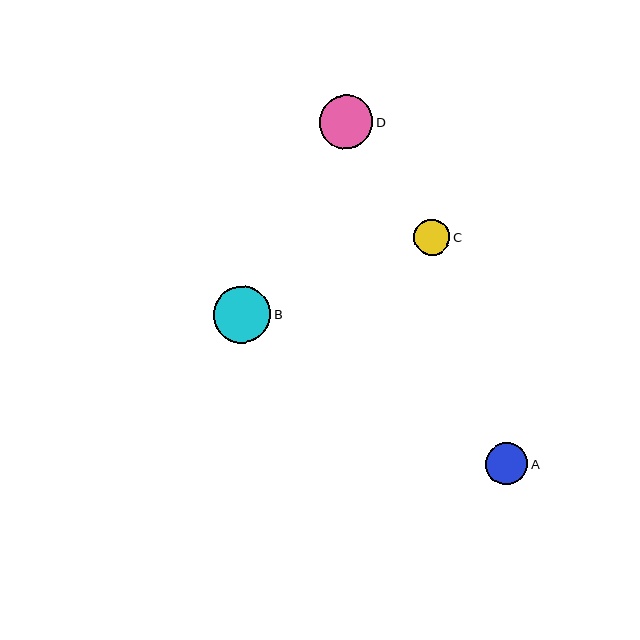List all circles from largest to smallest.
From largest to smallest: B, D, A, C.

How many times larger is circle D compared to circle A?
Circle D is approximately 1.3 times the size of circle A.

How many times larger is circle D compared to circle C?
Circle D is approximately 1.5 times the size of circle C.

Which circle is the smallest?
Circle C is the smallest with a size of approximately 36 pixels.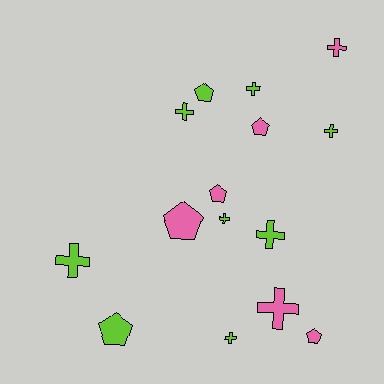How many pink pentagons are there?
There are 4 pink pentagons.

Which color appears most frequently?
Lime, with 9 objects.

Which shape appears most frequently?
Cross, with 9 objects.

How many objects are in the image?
There are 15 objects.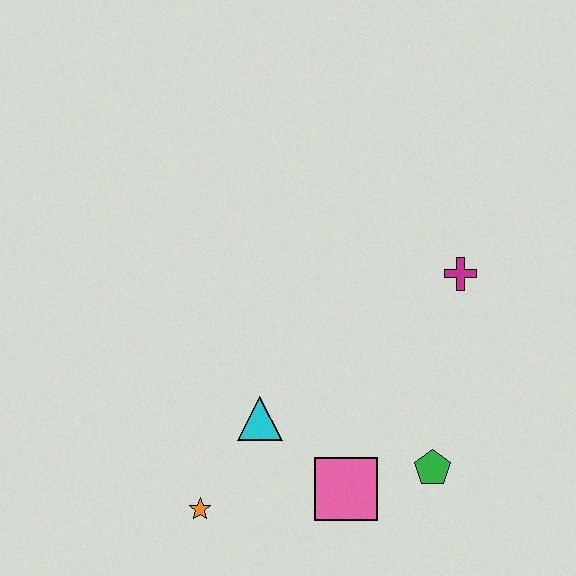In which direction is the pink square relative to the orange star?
The pink square is to the right of the orange star.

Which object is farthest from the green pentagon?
The orange star is farthest from the green pentagon.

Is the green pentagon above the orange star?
Yes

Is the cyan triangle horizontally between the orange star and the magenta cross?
Yes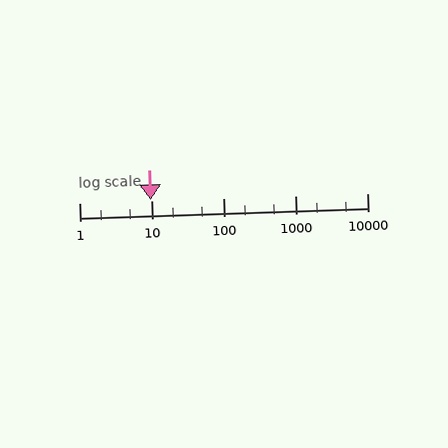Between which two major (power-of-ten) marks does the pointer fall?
The pointer is between 1 and 10.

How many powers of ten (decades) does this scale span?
The scale spans 4 decades, from 1 to 10000.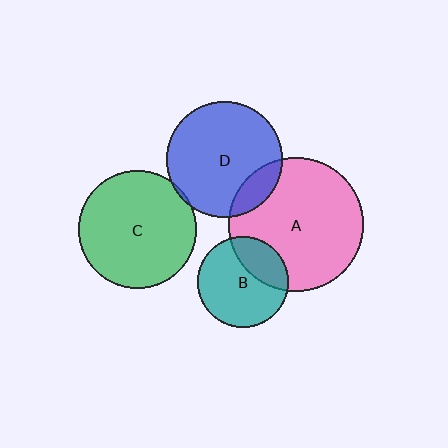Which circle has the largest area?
Circle A (pink).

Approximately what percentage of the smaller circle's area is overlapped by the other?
Approximately 30%.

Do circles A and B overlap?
Yes.